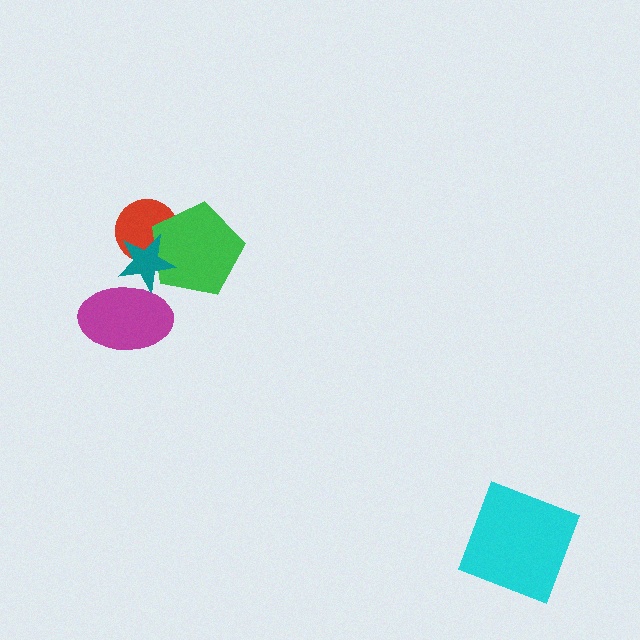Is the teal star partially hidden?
Yes, it is partially covered by another shape.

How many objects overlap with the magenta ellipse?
1 object overlaps with the magenta ellipse.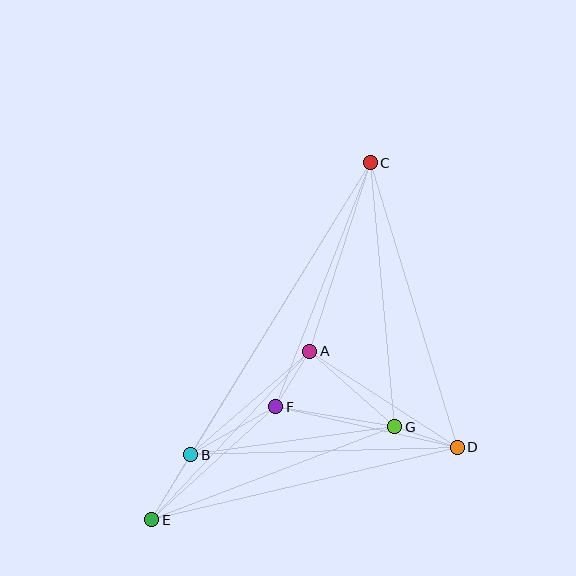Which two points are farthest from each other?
Points C and E are farthest from each other.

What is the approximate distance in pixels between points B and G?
The distance between B and G is approximately 206 pixels.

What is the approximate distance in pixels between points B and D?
The distance between B and D is approximately 267 pixels.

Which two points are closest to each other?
Points A and F are closest to each other.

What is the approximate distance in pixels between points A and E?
The distance between A and E is approximately 231 pixels.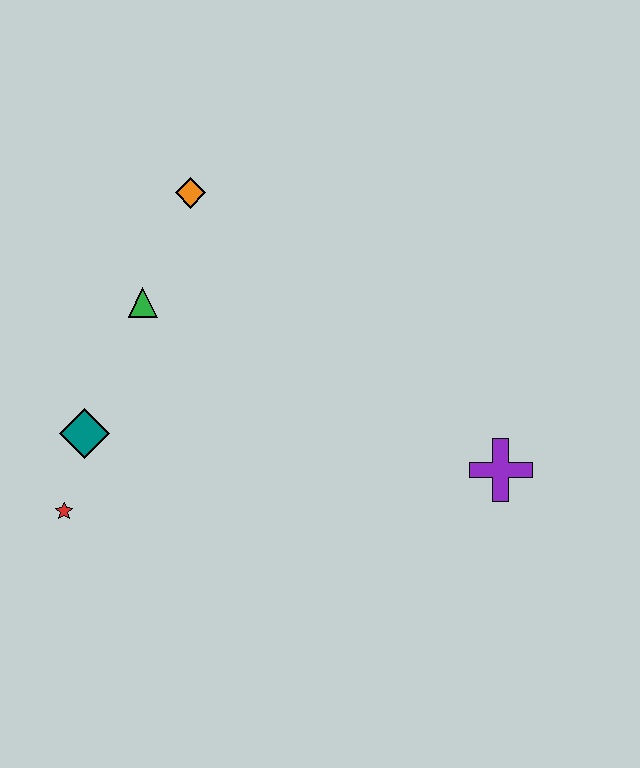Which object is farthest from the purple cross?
The red star is farthest from the purple cross.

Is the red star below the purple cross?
Yes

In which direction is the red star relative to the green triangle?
The red star is below the green triangle.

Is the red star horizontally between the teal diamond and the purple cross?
No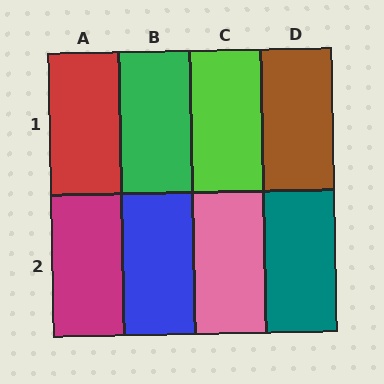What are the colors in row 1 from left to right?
Red, green, lime, brown.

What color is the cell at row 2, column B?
Blue.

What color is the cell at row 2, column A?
Magenta.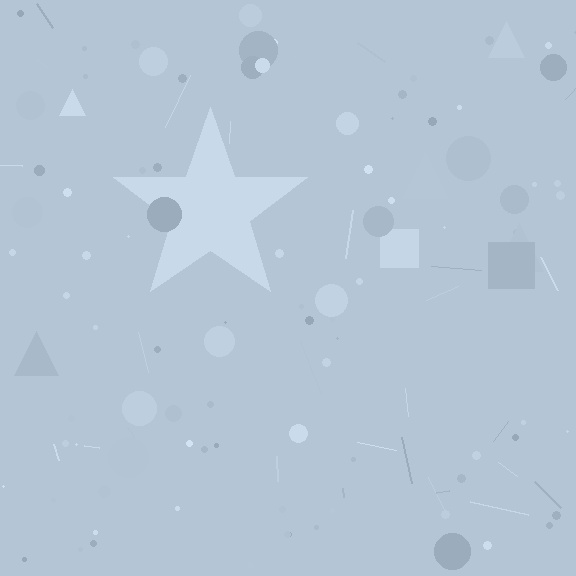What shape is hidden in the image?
A star is hidden in the image.